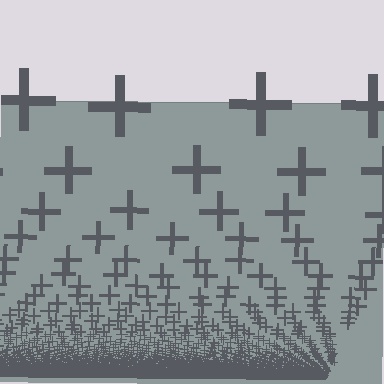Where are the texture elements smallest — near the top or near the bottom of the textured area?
Near the bottom.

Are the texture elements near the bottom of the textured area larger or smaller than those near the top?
Smaller. The gradient is inverted — elements near the bottom are smaller and denser.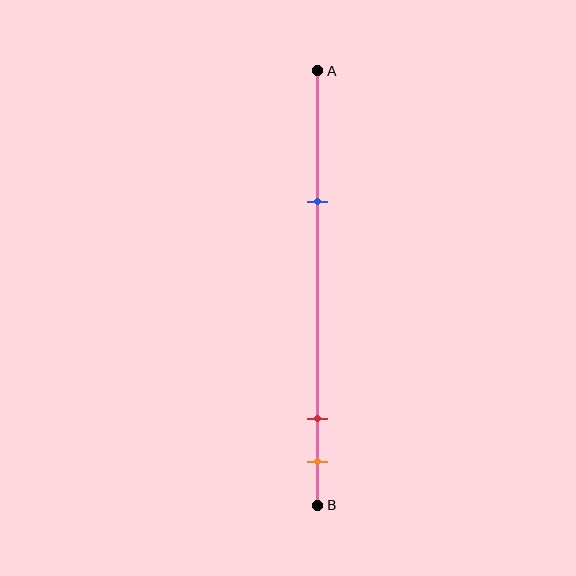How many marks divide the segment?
There are 3 marks dividing the segment.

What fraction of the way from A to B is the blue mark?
The blue mark is approximately 30% (0.3) of the way from A to B.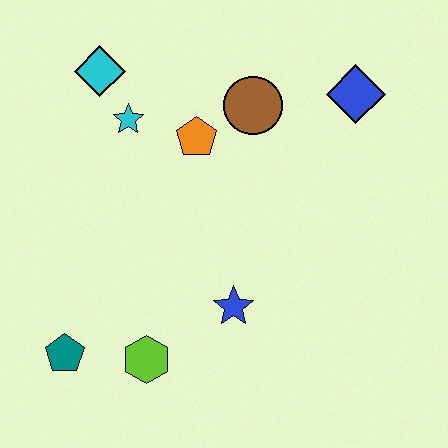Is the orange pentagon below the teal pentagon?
No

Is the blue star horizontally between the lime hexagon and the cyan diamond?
No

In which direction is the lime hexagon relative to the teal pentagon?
The lime hexagon is to the right of the teal pentagon.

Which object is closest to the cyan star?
The cyan diamond is closest to the cyan star.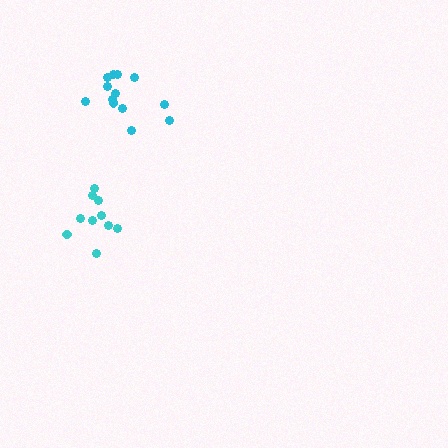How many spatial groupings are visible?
There are 2 spatial groupings.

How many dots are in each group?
Group 1: 10 dots, Group 2: 13 dots (23 total).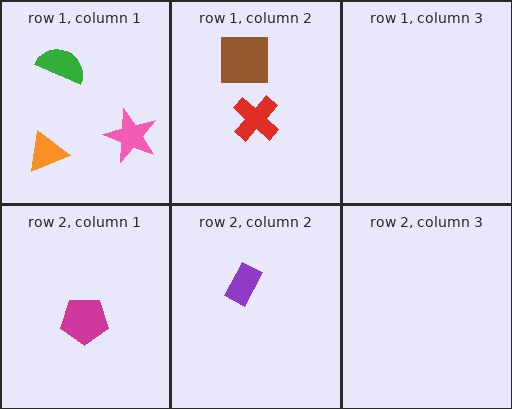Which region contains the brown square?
The row 1, column 2 region.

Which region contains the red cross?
The row 1, column 2 region.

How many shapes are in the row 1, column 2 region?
2.